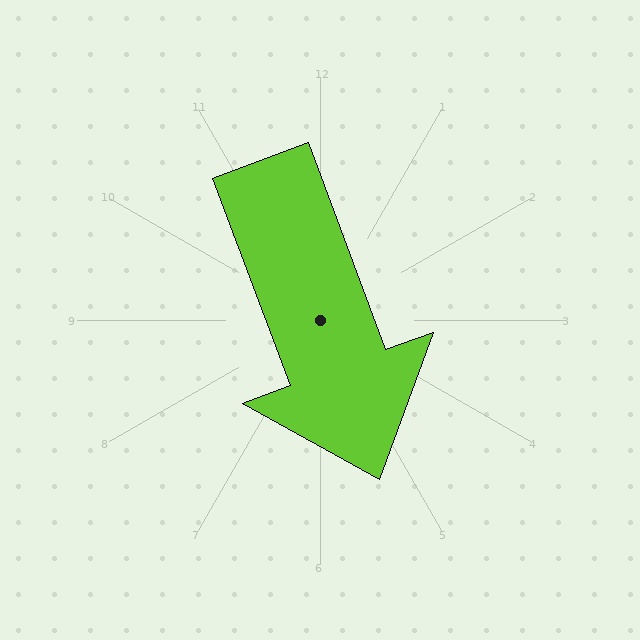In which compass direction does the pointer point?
South.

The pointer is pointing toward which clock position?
Roughly 5 o'clock.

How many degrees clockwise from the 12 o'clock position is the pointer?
Approximately 160 degrees.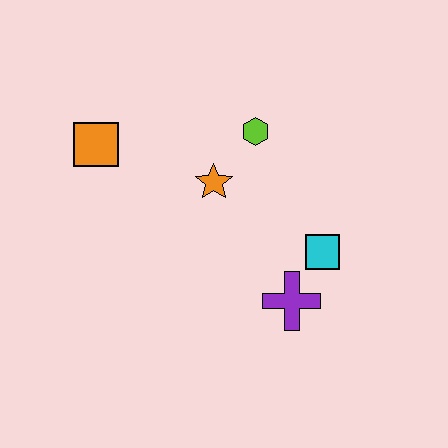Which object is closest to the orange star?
The lime hexagon is closest to the orange star.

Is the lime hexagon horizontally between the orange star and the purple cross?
Yes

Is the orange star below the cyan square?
No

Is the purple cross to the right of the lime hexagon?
Yes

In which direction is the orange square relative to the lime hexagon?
The orange square is to the left of the lime hexagon.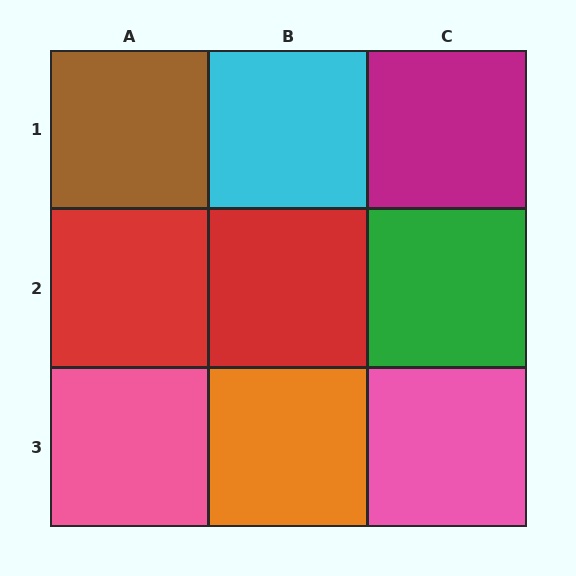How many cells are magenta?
1 cell is magenta.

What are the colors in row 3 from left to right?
Pink, orange, pink.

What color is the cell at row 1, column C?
Magenta.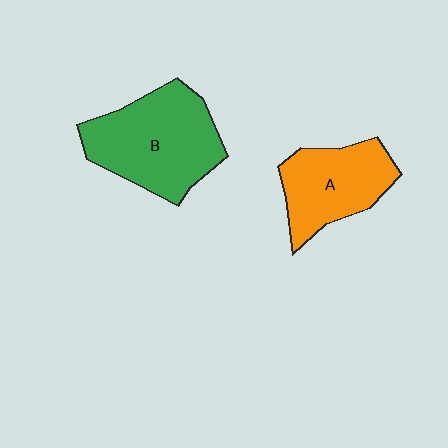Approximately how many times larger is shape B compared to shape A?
Approximately 1.4 times.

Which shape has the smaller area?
Shape A (orange).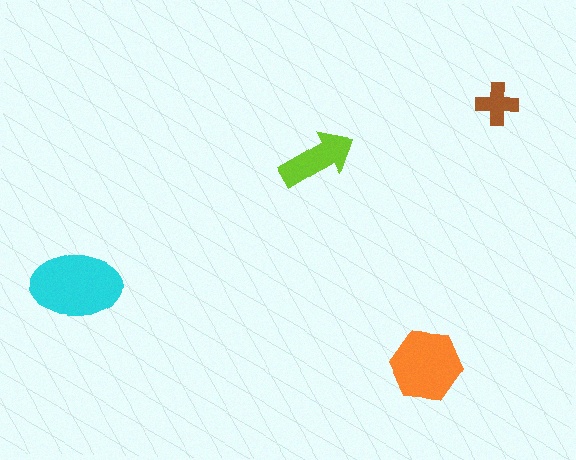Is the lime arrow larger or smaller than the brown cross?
Larger.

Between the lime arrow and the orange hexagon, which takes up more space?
The orange hexagon.